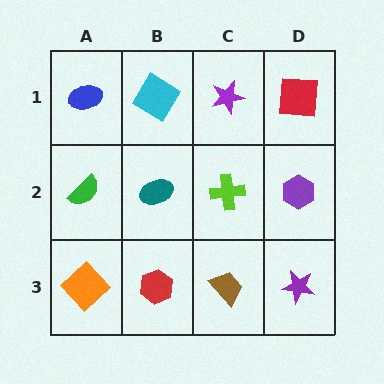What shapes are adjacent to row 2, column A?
A blue ellipse (row 1, column A), an orange diamond (row 3, column A), a teal ellipse (row 2, column B).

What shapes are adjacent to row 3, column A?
A green semicircle (row 2, column A), a red hexagon (row 3, column B).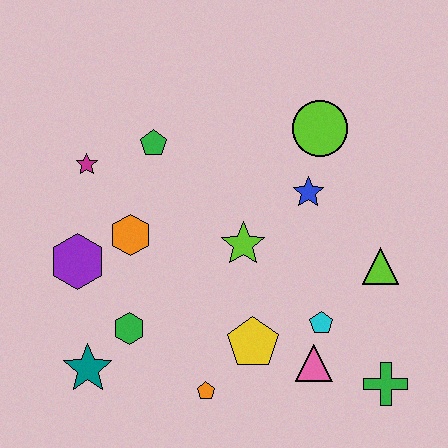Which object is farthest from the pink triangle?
The magenta star is farthest from the pink triangle.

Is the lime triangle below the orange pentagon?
No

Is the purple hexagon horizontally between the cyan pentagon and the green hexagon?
No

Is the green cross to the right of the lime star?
Yes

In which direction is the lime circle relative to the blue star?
The lime circle is above the blue star.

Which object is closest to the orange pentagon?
The yellow pentagon is closest to the orange pentagon.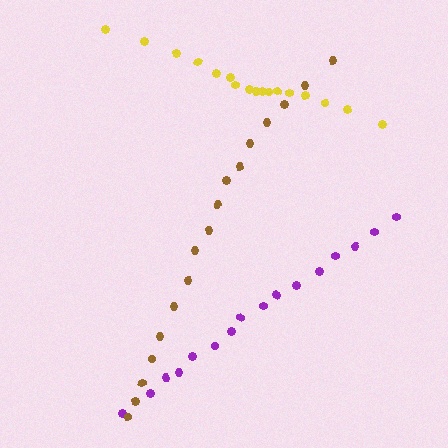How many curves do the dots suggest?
There are 3 distinct paths.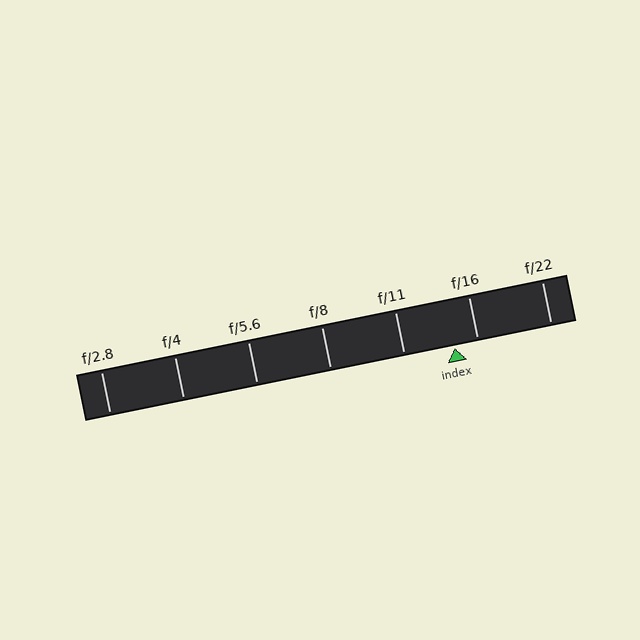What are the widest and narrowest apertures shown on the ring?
The widest aperture shown is f/2.8 and the narrowest is f/22.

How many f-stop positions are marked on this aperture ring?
There are 7 f-stop positions marked.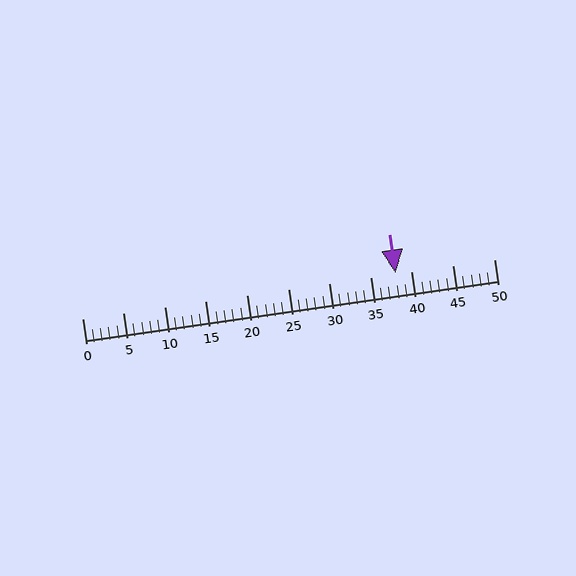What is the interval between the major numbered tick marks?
The major tick marks are spaced 5 units apart.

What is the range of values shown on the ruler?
The ruler shows values from 0 to 50.